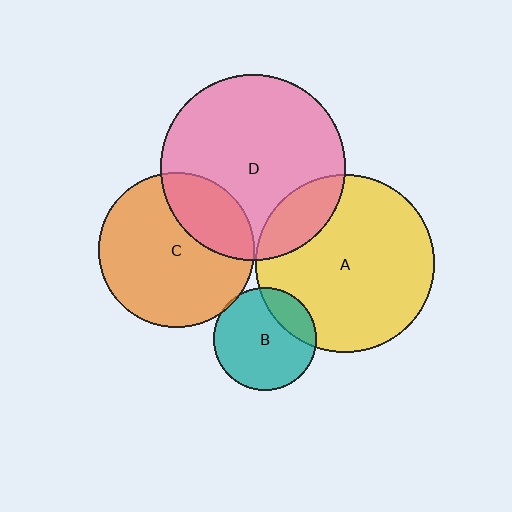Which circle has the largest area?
Circle D (pink).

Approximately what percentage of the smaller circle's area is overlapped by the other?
Approximately 15%.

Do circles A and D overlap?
Yes.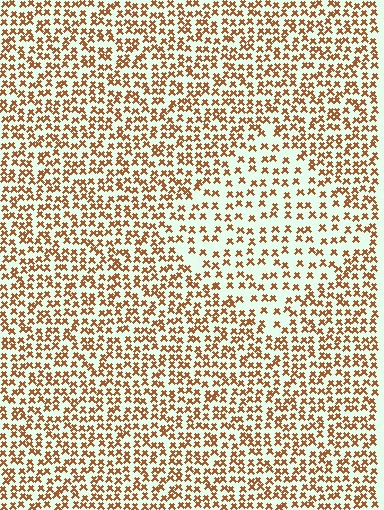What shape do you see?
I see a diamond.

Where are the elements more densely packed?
The elements are more densely packed outside the diamond boundary.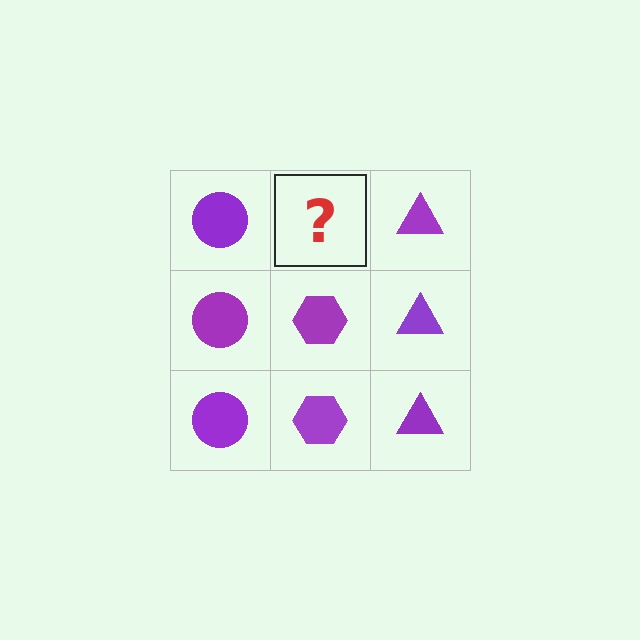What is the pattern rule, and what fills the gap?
The rule is that each column has a consistent shape. The gap should be filled with a purple hexagon.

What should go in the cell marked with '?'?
The missing cell should contain a purple hexagon.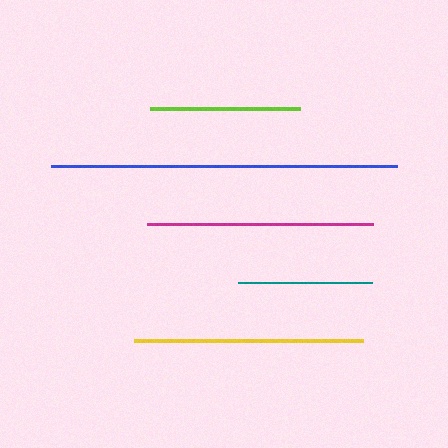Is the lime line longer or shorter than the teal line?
The lime line is longer than the teal line.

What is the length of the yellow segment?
The yellow segment is approximately 229 pixels long.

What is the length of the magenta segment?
The magenta segment is approximately 225 pixels long.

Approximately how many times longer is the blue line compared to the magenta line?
The blue line is approximately 1.5 times the length of the magenta line.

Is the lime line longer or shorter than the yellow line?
The yellow line is longer than the lime line.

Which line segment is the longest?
The blue line is the longest at approximately 345 pixels.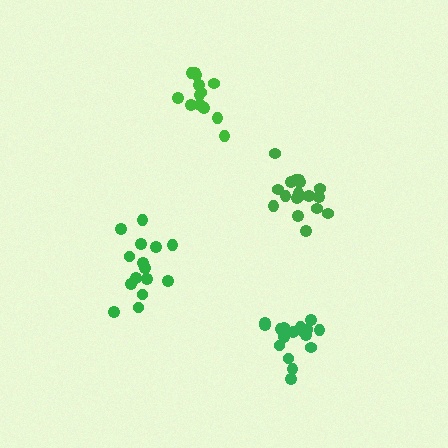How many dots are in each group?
Group 1: 15 dots, Group 2: 18 dots, Group 3: 17 dots, Group 4: 14 dots (64 total).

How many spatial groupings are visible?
There are 4 spatial groupings.